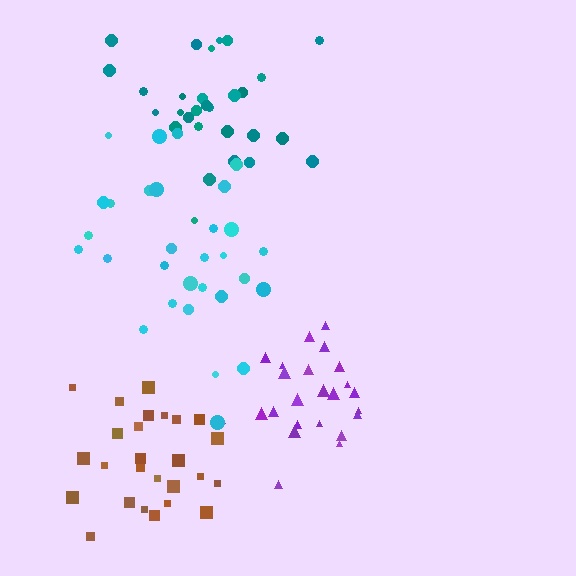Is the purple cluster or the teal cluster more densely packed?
Purple.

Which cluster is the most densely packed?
Purple.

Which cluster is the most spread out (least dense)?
Cyan.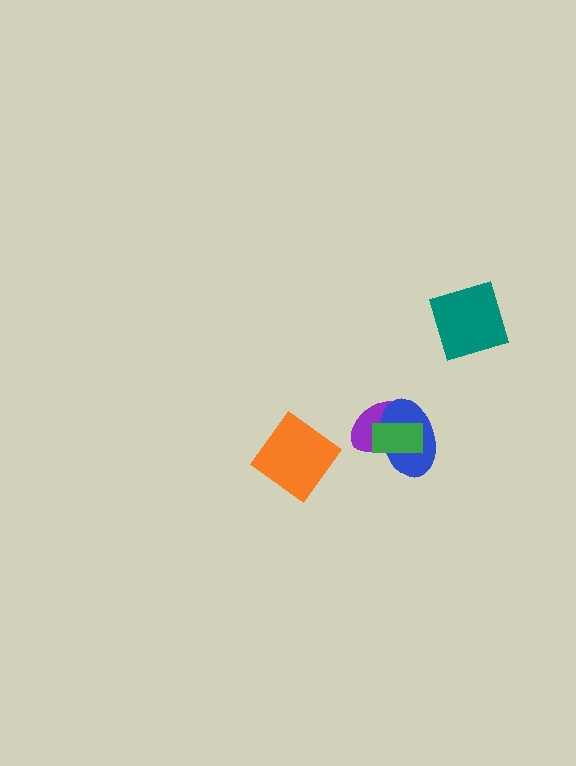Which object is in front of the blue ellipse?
The green rectangle is in front of the blue ellipse.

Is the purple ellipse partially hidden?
Yes, it is partially covered by another shape.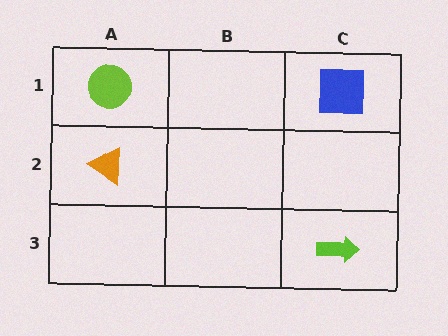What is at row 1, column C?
A blue square.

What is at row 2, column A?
An orange triangle.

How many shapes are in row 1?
2 shapes.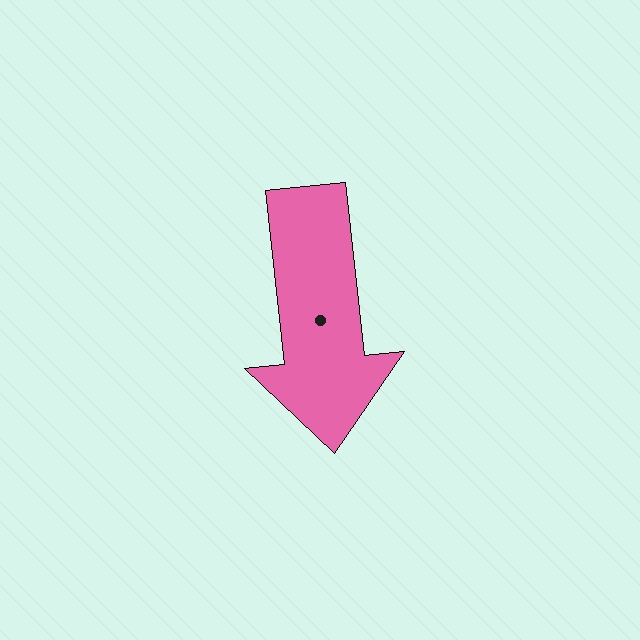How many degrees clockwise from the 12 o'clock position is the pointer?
Approximately 174 degrees.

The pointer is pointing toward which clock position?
Roughly 6 o'clock.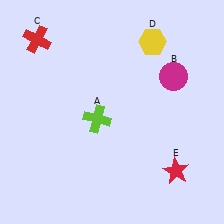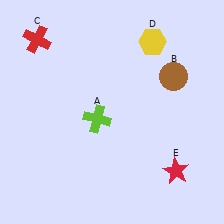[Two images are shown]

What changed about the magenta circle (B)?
In Image 1, B is magenta. In Image 2, it changed to brown.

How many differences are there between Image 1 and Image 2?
There is 1 difference between the two images.